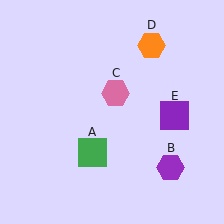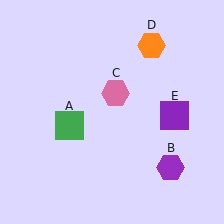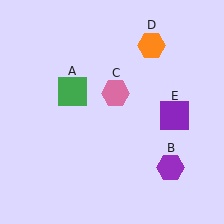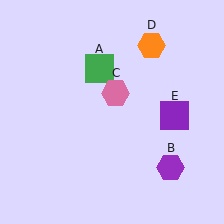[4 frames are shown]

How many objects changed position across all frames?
1 object changed position: green square (object A).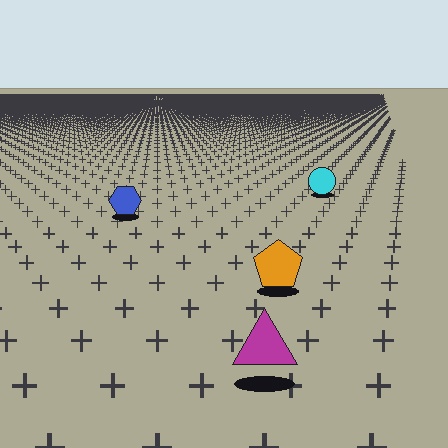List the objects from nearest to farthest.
From nearest to farthest: the magenta triangle, the orange pentagon, the blue hexagon, the cyan circle.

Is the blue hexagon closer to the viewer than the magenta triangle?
No. The magenta triangle is closer — you can tell from the texture gradient: the ground texture is coarser near it.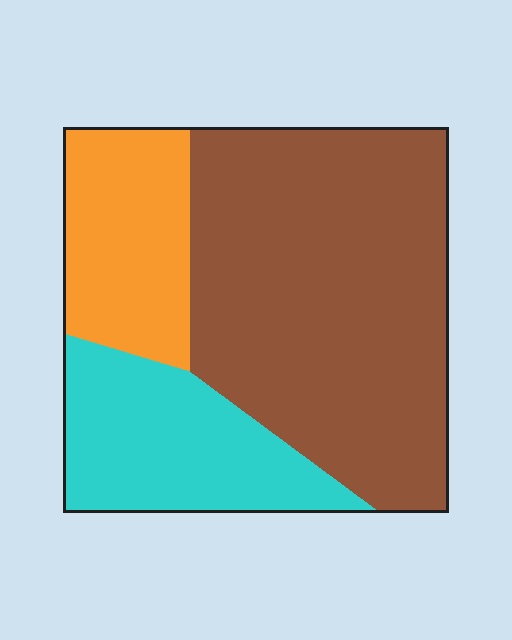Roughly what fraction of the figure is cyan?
Cyan covers 23% of the figure.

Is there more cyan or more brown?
Brown.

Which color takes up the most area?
Brown, at roughly 60%.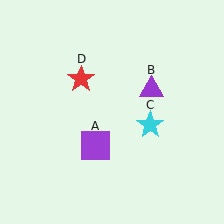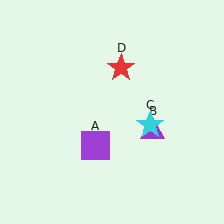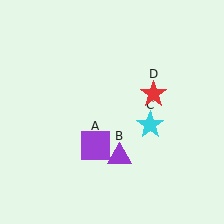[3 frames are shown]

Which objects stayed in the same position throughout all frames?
Purple square (object A) and cyan star (object C) remained stationary.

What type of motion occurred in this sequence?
The purple triangle (object B), red star (object D) rotated clockwise around the center of the scene.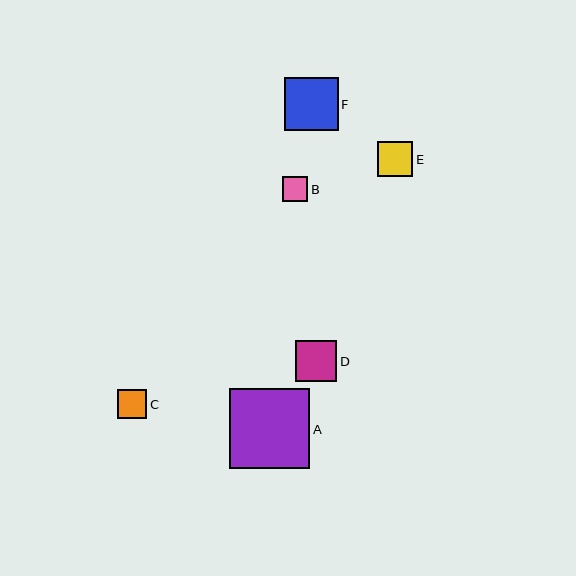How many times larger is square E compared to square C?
Square E is approximately 1.2 times the size of square C.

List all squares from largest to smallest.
From largest to smallest: A, F, D, E, C, B.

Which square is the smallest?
Square B is the smallest with a size of approximately 25 pixels.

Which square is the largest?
Square A is the largest with a size of approximately 80 pixels.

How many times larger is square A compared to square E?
Square A is approximately 2.3 times the size of square E.